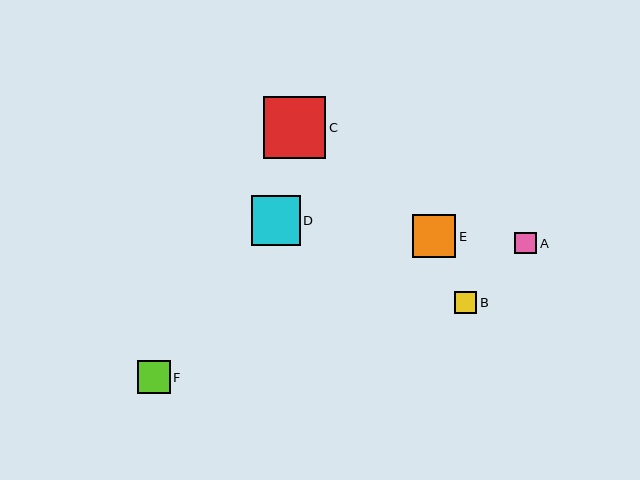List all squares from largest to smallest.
From largest to smallest: C, D, E, F, B, A.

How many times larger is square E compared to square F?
Square E is approximately 1.3 times the size of square F.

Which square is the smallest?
Square A is the smallest with a size of approximately 22 pixels.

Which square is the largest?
Square C is the largest with a size of approximately 62 pixels.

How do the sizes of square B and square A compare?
Square B and square A are approximately the same size.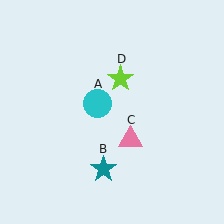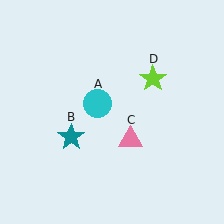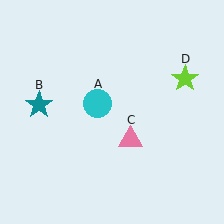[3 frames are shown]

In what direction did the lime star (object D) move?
The lime star (object D) moved right.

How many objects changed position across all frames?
2 objects changed position: teal star (object B), lime star (object D).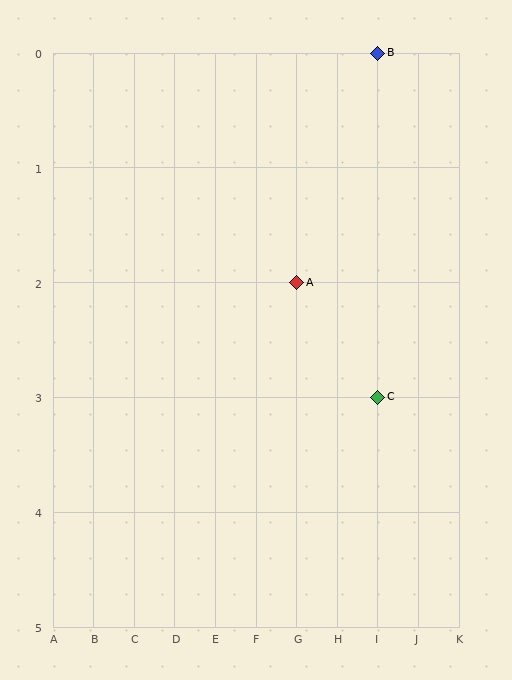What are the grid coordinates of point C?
Point C is at grid coordinates (I, 3).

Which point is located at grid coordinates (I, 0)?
Point B is at (I, 0).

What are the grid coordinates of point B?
Point B is at grid coordinates (I, 0).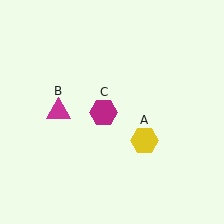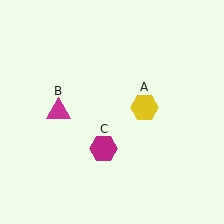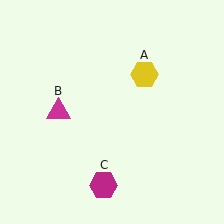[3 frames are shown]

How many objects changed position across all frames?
2 objects changed position: yellow hexagon (object A), magenta hexagon (object C).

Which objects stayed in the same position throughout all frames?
Magenta triangle (object B) remained stationary.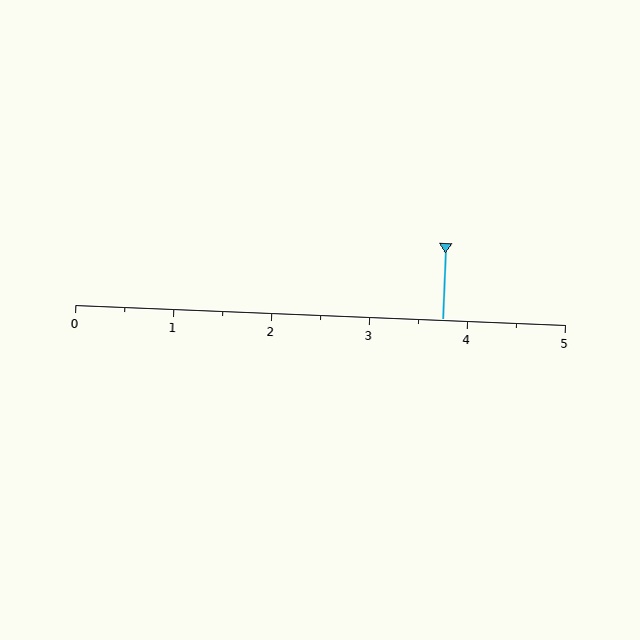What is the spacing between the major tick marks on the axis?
The major ticks are spaced 1 apart.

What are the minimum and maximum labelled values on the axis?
The axis runs from 0 to 5.